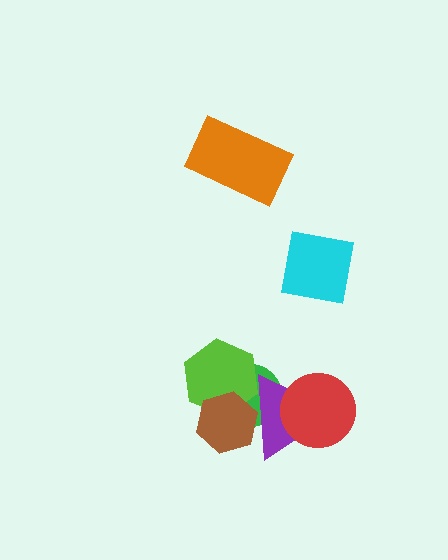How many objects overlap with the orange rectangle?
0 objects overlap with the orange rectangle.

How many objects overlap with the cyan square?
0 objects overlap with the cyan square.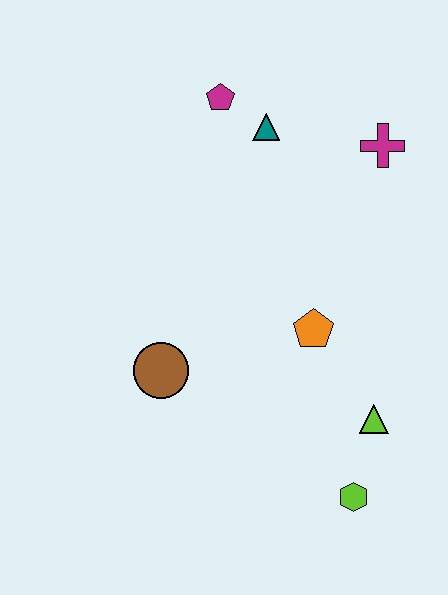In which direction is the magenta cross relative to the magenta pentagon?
The magenta cross is to the right of the magenta pentagon.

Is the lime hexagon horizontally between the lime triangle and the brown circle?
Yes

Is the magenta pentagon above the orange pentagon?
Yes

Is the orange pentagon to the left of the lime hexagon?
Yes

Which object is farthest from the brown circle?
The magenta cross is farthest from the brown circle.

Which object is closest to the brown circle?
The orange pentagon is closest to the brown circle.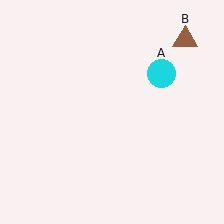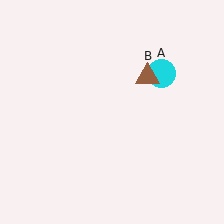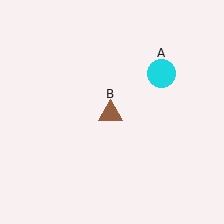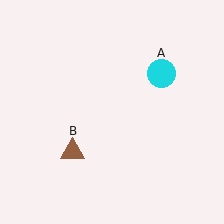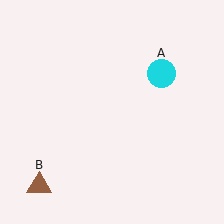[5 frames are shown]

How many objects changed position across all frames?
1 object changed position: brown triangle (object B).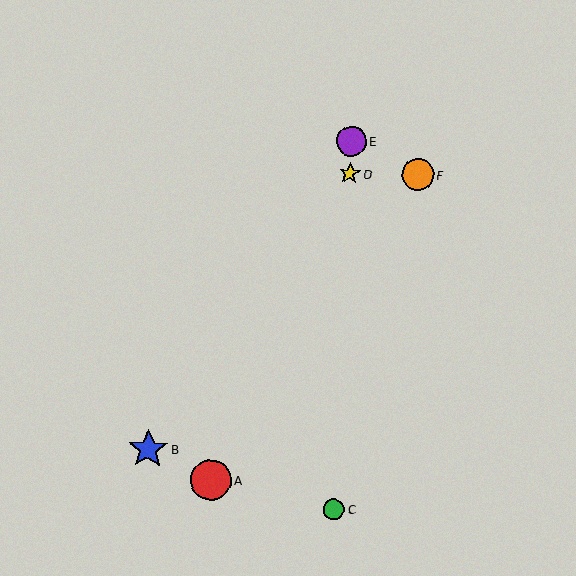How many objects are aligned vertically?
3 objects (C, D, E) are aligned vertically.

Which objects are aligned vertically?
Objects C, D, E are aligned vertically.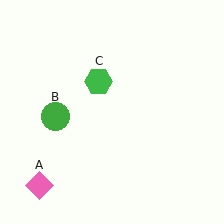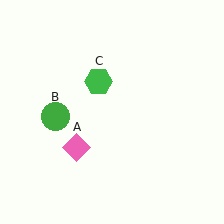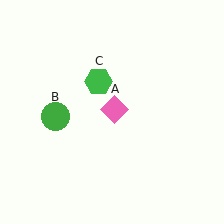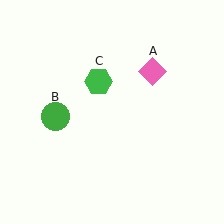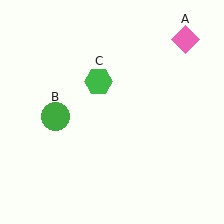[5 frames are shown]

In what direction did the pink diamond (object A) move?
The pink diamond (object A) moved up and to the right.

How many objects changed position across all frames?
1 object changed position: pink diamond (object A).